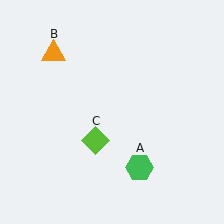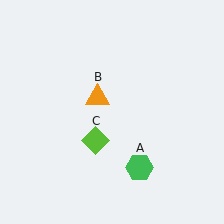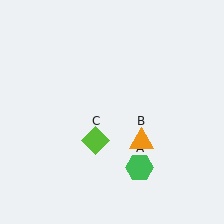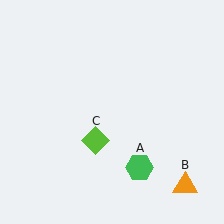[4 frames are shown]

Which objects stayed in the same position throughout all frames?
Green hexagon (object A) and lime diamond (object C) remained stationary.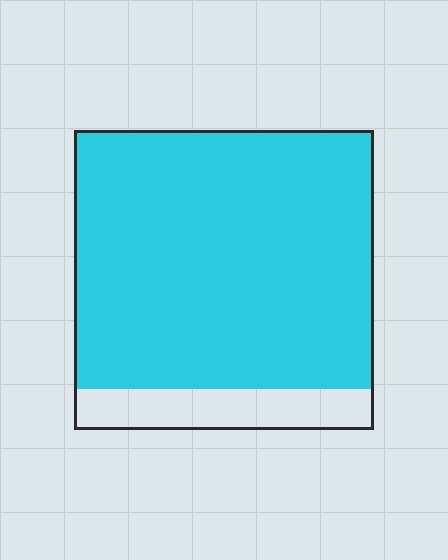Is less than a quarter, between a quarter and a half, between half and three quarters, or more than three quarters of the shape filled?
More than three quarters.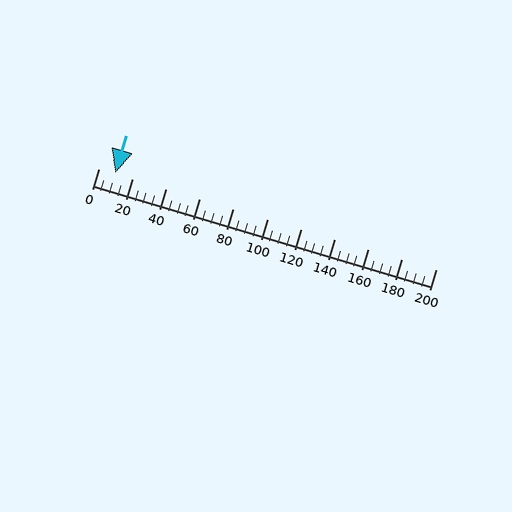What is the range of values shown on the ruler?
The ruler shows values from 0 to 200.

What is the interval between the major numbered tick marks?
The major tick marks are spaced 20 units apart.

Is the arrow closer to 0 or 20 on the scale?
The arrow is closer to 20.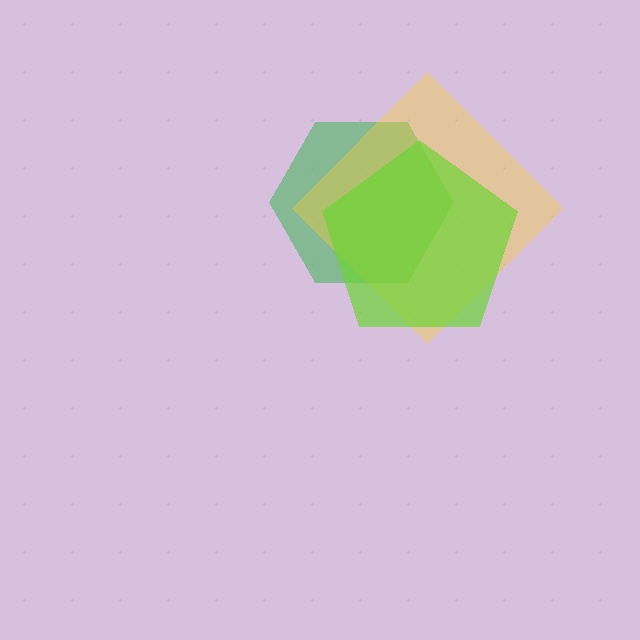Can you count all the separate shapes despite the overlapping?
Yes, there are 3 separate shapes.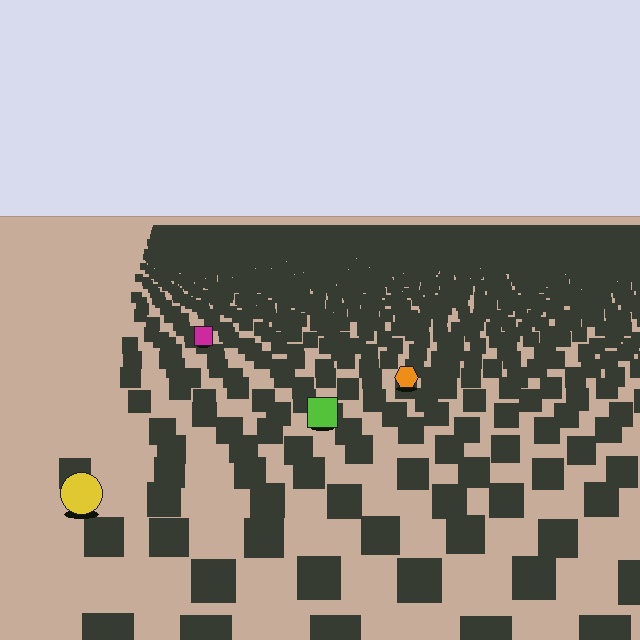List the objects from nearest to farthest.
From nearest to farthest: the yellow circle, the lime square, the orange hexagon, the magenta square.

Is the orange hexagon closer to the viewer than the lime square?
No. The lime square is closer — you can tell from the texture gradient: the ground texture is coarser near it.